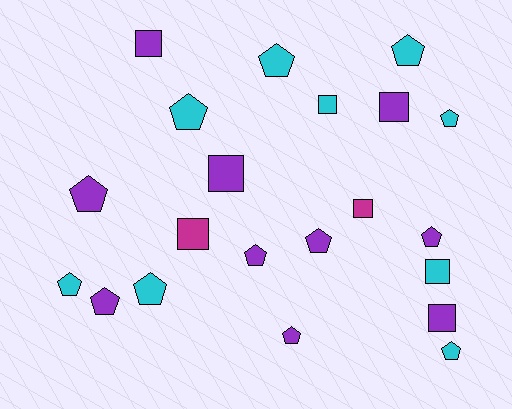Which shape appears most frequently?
Pentagon, with 13 objects.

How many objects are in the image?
There are 21 objects.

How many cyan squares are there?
There are 2 cyan squares.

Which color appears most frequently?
Purple, with 10 objects.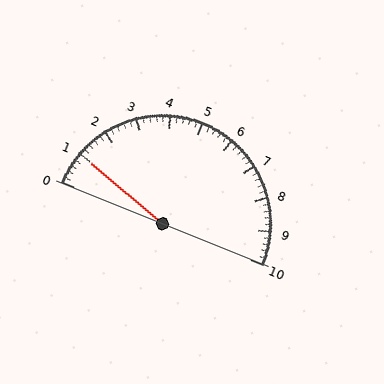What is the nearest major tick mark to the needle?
The nearest major tick mark is 1.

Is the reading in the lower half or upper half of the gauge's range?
The reading is in the lower half of the range (0 to 10).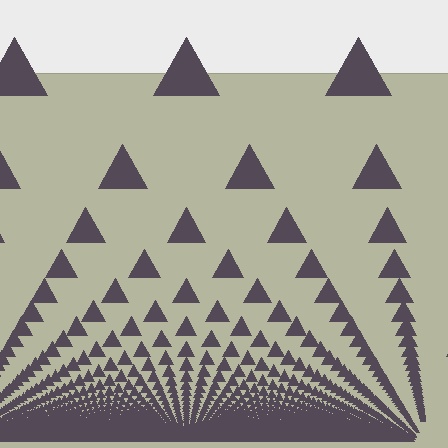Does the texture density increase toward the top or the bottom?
Density increases toward the bottom.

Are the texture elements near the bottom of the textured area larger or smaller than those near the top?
Smaller. The gradient is inverted — elements near the bottom are smaller and denser.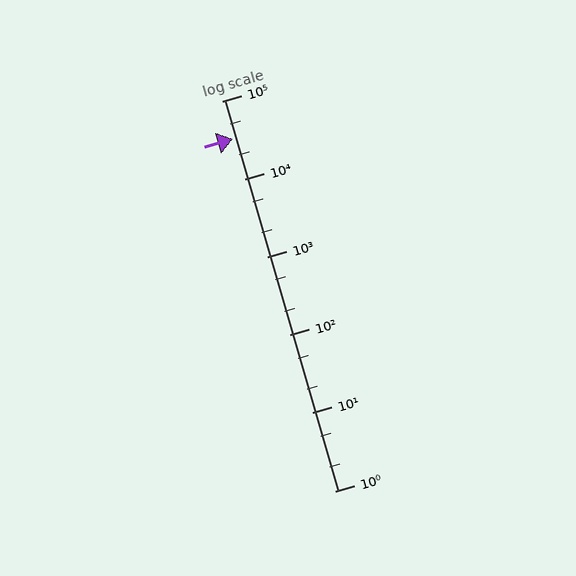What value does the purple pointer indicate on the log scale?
The pointer indicates approximately 33000.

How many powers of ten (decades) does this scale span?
The scale spans 5 decades, from 1 to 100000.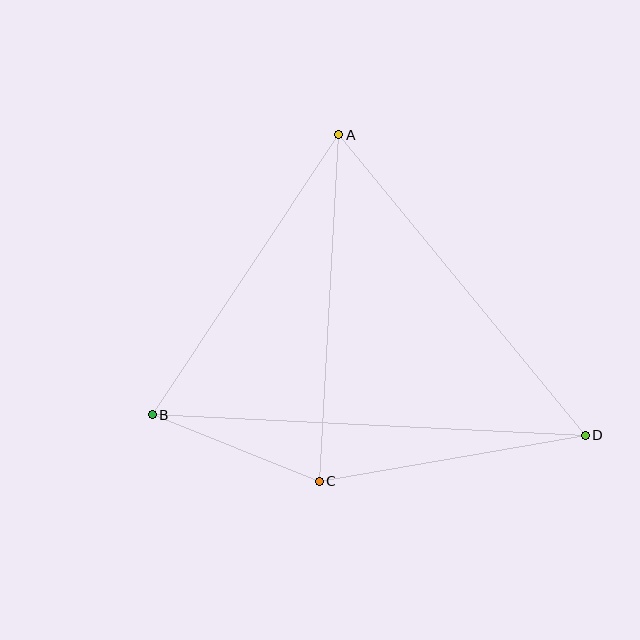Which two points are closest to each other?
Points B and C are closest to each other.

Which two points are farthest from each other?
Points B and D are farthest from each other.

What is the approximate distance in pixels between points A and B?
The distance between A and B is approximately 337 pixels.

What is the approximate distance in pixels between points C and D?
The distance between C and D is approximately 270 pixels.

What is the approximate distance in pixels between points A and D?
The distance between A and D is approximately 389 pixels.